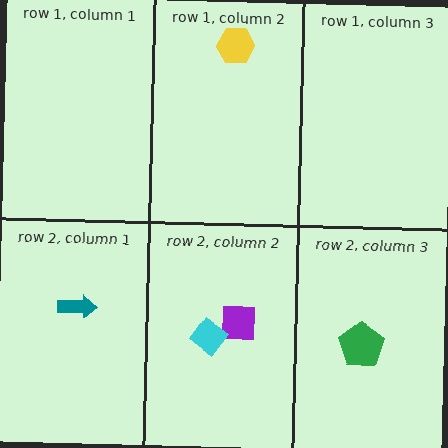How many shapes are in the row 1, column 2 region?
1.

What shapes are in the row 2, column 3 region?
The green pentagon.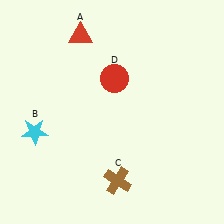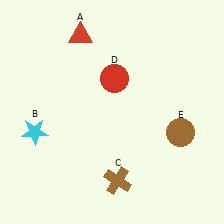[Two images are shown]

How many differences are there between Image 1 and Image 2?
There is 1 difference between the two images.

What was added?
A brown circle (E) was added in Image 2.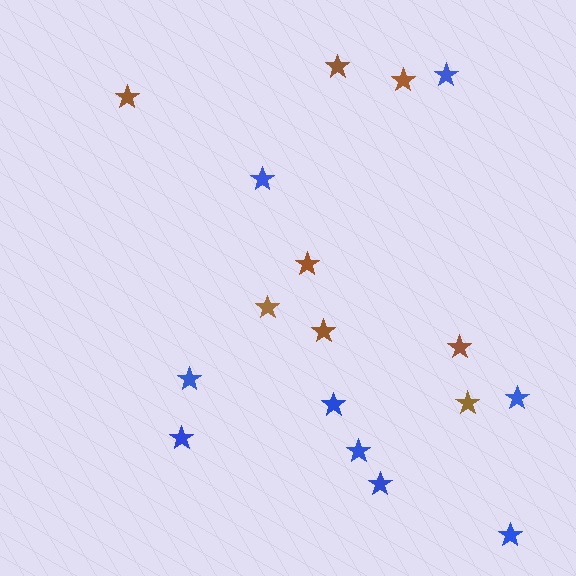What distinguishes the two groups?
There are 2 groups: one group of blue stars (9) and one group of brown stars (8).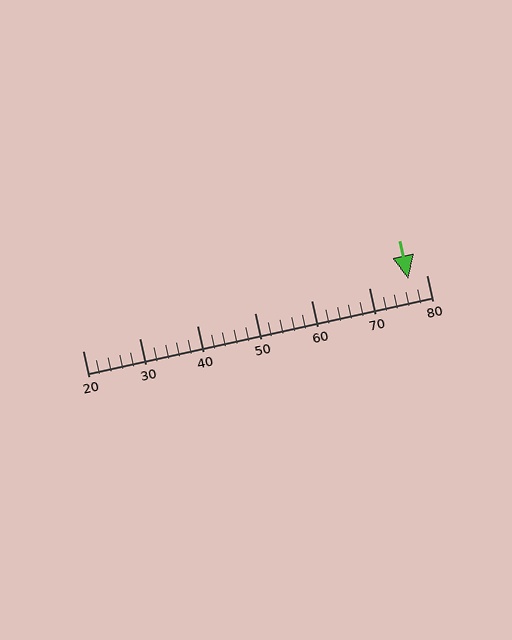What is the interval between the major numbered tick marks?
The major tick marks are spaced 10 units apart.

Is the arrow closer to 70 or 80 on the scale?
The arrow is closer to 80.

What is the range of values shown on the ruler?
The ruler shows values from 20 to 80.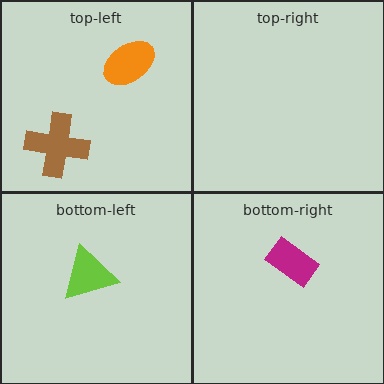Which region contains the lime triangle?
The bottom-left region.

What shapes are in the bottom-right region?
The magenta rectangle.